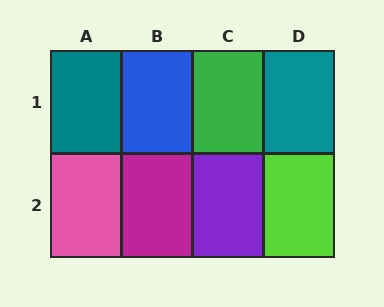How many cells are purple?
1 cell is purple.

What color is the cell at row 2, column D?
Lime.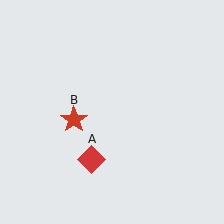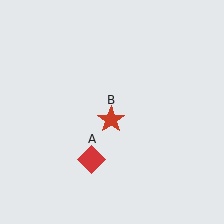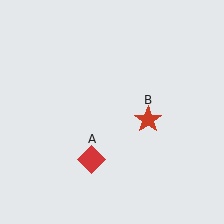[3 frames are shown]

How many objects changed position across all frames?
1 object changed position: red star (object B).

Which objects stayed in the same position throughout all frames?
Red diamond (object A) remained stationary.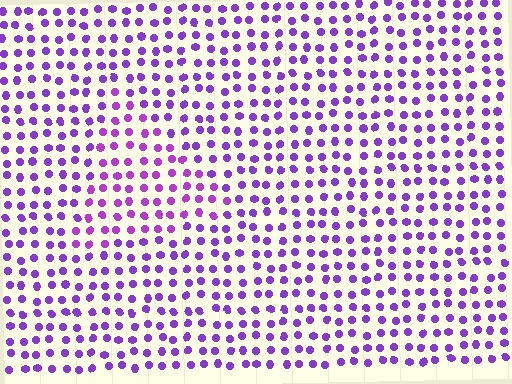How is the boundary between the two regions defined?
The boundary is defined purely by a slight shift in hue (about 19 degrees). Spacing, size, and orientation are identical on both sides.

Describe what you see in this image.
The image is filled with small purple elements in a uniform arrangement. A triangle-shaped region is visible where the elements are tinted to a slightly different hue, forming a subtle color boundary.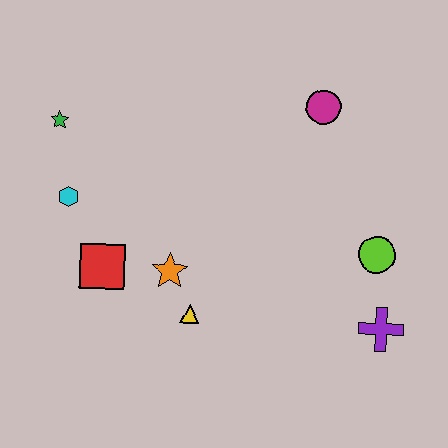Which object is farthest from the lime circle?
The green star is farthest from the lime circle.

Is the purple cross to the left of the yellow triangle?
No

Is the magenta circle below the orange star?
No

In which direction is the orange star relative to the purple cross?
The orange star is to the left of the purple cross.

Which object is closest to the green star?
The cyan hexagon is closest to the green star.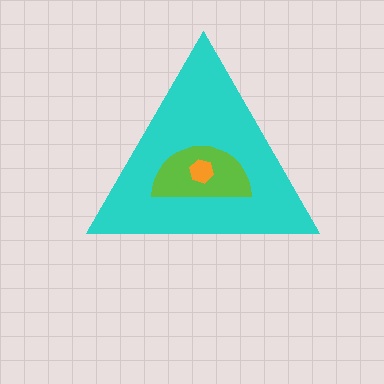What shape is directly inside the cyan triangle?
The lime semicircle.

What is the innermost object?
The orange hexagon.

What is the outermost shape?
The cyan triangle.